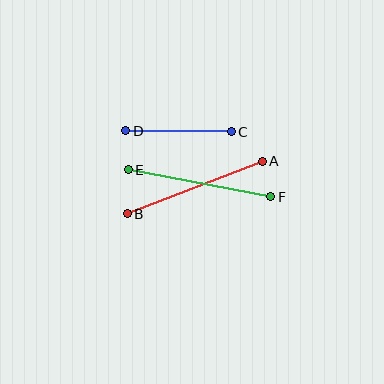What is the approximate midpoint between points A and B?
The midpoint is at approximately (195, 188) pixels.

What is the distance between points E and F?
The distance is approximately 145 pixels.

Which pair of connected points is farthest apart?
Points A and B are farthest apart.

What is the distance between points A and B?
The distance is approximately 145 pixels.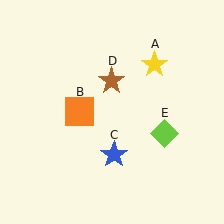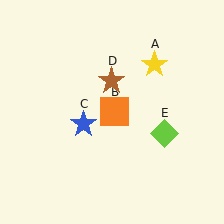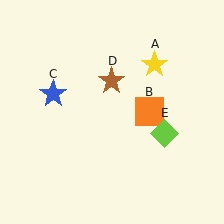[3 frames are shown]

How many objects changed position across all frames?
2 objects changed position: orange square (object B), blue star (object C).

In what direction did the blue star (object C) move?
The blue star (object C) moved up and to the left.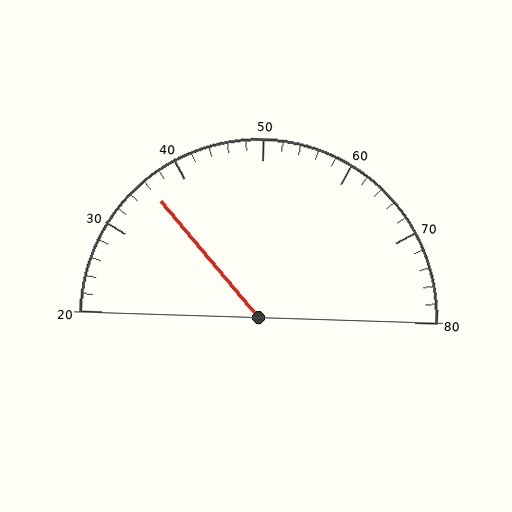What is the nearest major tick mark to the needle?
The nearest major tick mark is 40.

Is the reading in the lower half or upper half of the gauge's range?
The reading is in the lower half of the range (20 to 80).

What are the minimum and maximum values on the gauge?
The gauge ranges from 20 to 80.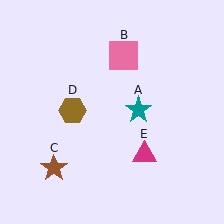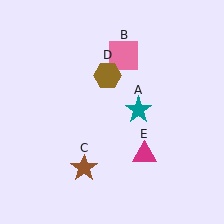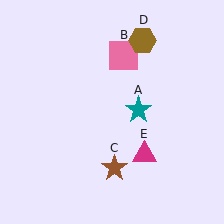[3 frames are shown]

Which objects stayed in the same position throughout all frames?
Teal star (object A) and pink square (object B) and magenta triangle (object E) remained stationary.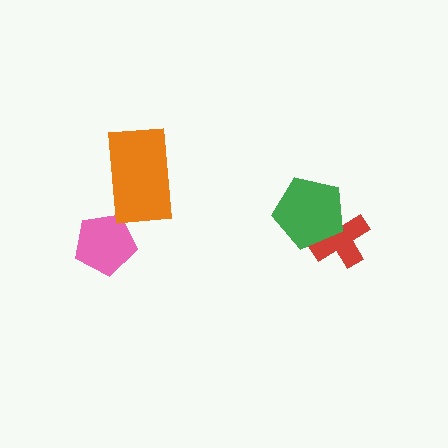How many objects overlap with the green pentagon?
1 object overlaps with the green pentagon.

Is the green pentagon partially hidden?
No, no other shape covers it.